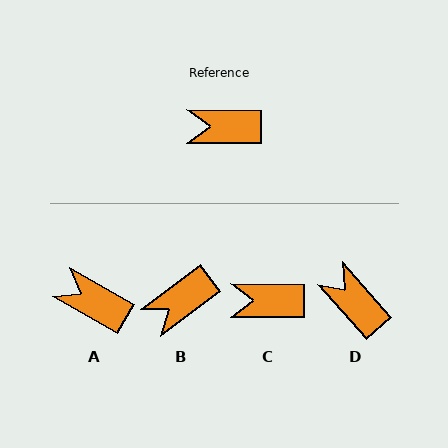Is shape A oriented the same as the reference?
No, it is off by about 30 degrees.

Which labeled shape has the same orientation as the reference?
C.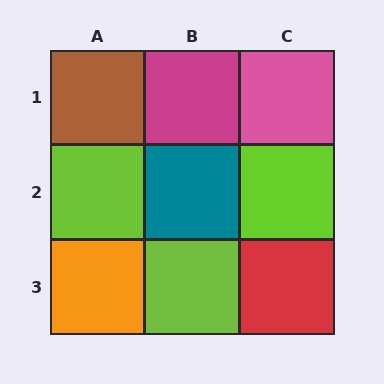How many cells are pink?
1 cell is pink.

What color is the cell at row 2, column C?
Lime.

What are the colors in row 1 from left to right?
Brown, magenta, pink.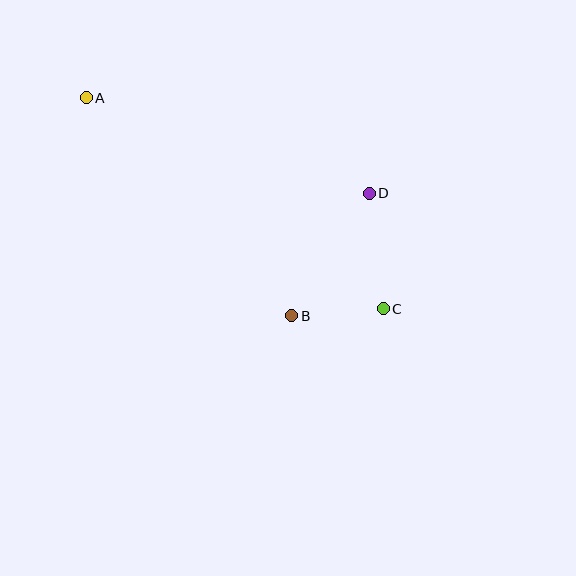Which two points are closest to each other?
Points B and C are closest to each other.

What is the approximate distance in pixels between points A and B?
The distance between A and B is approximately 300 pixels.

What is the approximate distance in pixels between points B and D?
The distance between B and D is approximately 145 pixels.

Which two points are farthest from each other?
Points A and C are farthest from each other.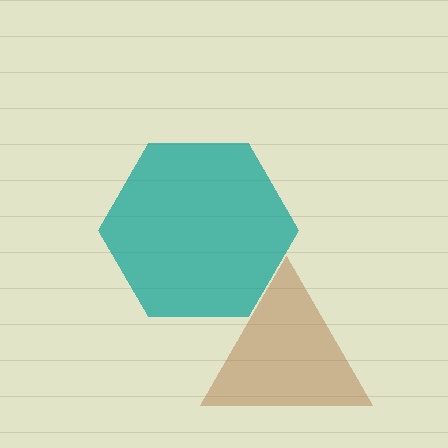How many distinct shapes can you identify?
There are 2 distinct shapes: a teal hexagon, a brown triangle.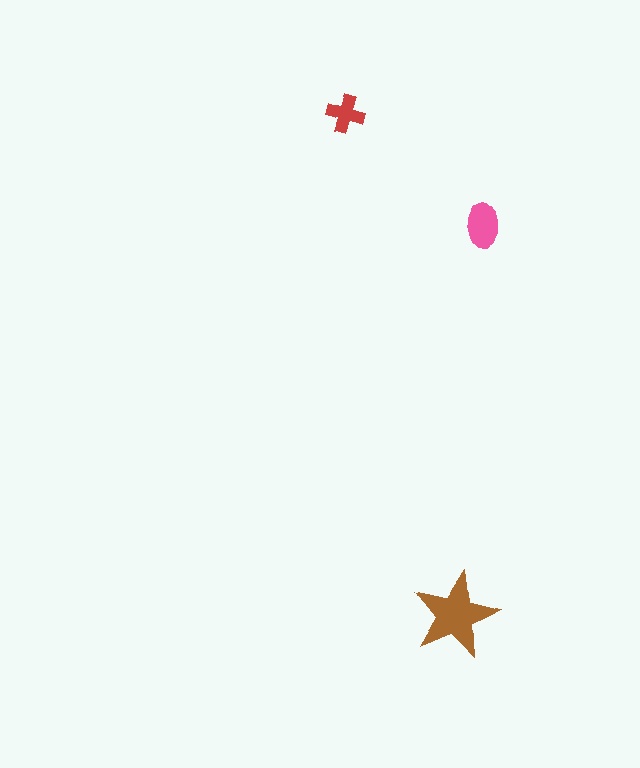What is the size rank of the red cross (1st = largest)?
3rd.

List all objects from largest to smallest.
The brown star, the pink ellipse, the red cross.